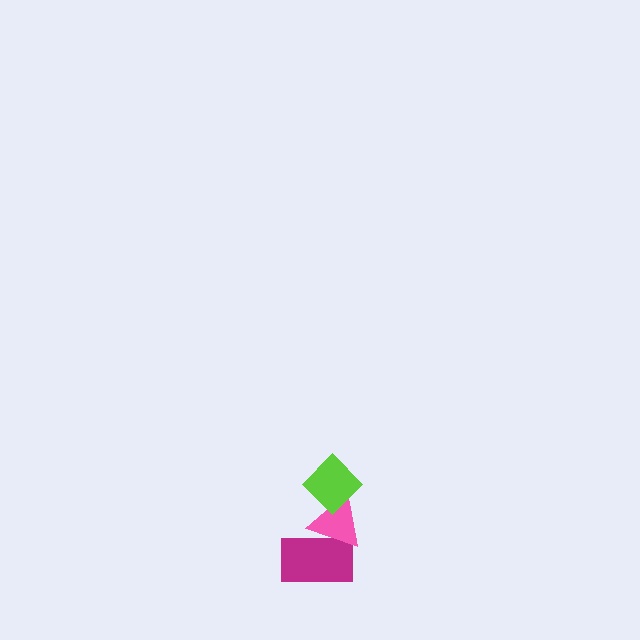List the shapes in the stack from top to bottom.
From top to bottom: the lime diamond, the pink triangle, the magenta rectangle.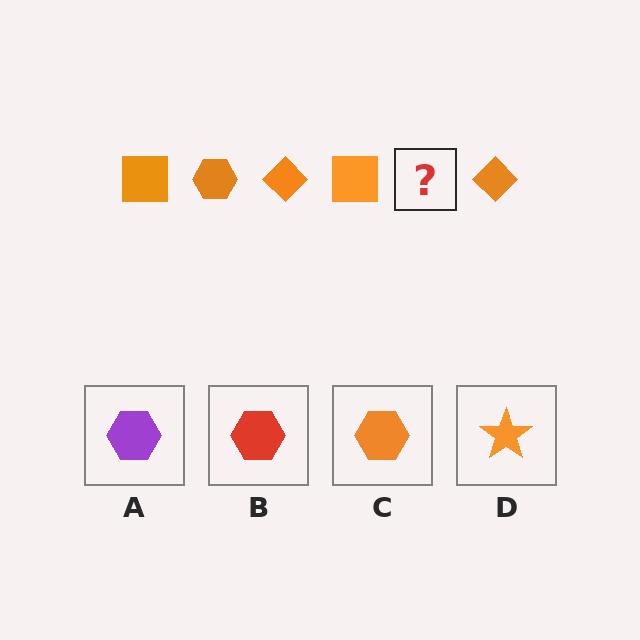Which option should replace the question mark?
Option C.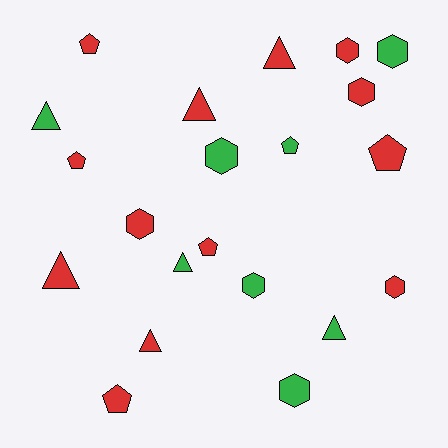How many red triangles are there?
There are 4 red triangles.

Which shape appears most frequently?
Hexagon, with 8 objects.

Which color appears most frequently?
Red, with 13 objects.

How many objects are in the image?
There are 21 objects.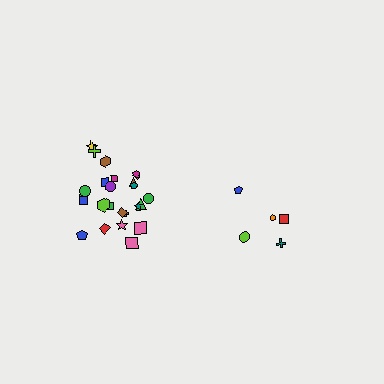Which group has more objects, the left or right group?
The left group.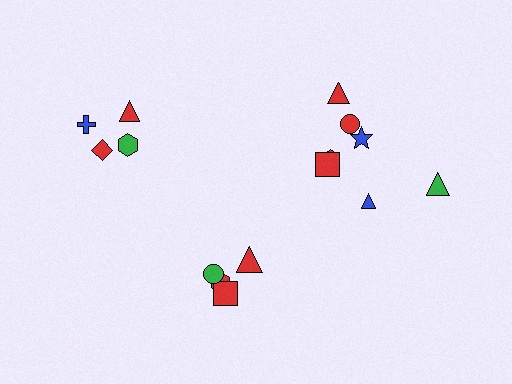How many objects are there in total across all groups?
There are 15 objects.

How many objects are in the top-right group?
There are 7 objects.